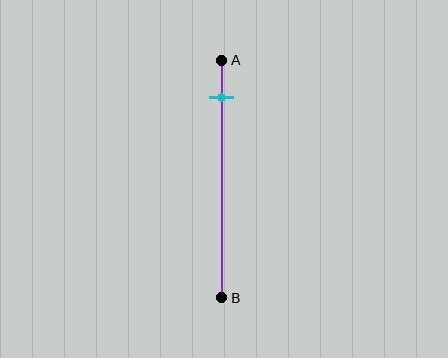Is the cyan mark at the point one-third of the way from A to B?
No, the mark is at about 15% from A, not at the 33% one-third point.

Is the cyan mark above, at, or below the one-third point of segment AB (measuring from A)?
The cyan mark is above the one-third point of segment AB.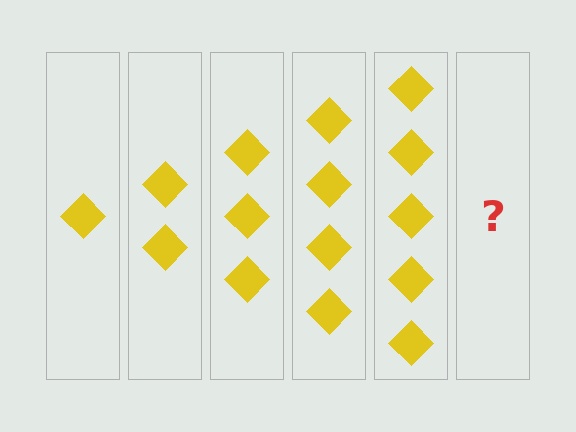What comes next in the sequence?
The next element should be 6 diamonds.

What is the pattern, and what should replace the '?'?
The pattern is that each step adds one more diamond. The '?' should be 6 diamonds.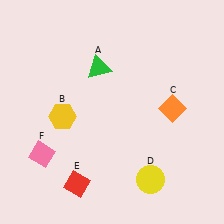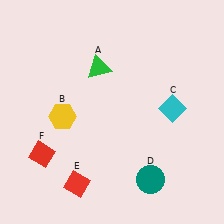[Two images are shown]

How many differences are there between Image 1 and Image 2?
There are 3 differences between the two images.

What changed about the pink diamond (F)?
In Image 1, F is pink. In Image 2, it changed to red.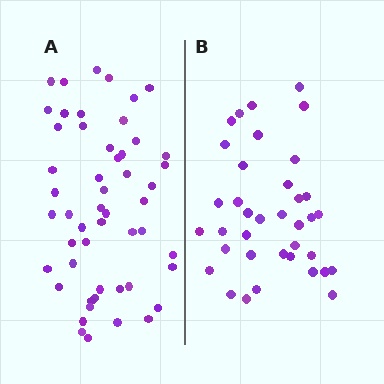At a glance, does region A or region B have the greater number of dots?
Region A (the left region) has more dots.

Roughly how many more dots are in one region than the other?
Region A has approximately 15 more dots than region B.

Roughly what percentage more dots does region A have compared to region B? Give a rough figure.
About 40% more.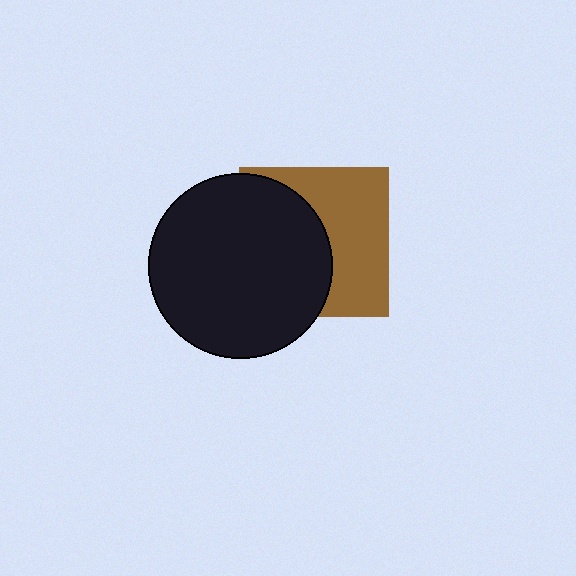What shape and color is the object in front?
The object in front is a black circle.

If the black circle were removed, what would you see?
You would see the complete brown square.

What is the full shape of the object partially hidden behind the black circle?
The partially hidden object is a brown square.